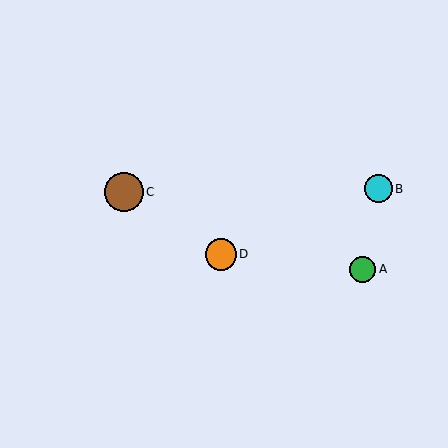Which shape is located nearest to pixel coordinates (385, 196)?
The cyan circle (labeled B) at (378, 189) is nearest to that location.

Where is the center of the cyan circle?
The center of the cyan circle is at (378, 189).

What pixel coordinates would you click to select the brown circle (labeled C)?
Click at (124, 192) to select the brown circle C.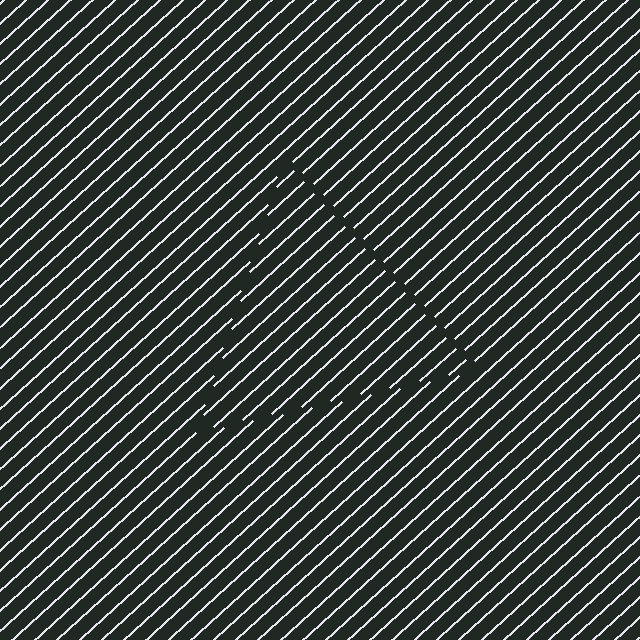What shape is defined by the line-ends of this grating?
An illusory triangle. The interior of the shape contains the same grating, shifted by half a period — the contour is defined by the phase discontinuity where line-ends from the inner and outer gratings abut.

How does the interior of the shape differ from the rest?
The interior of the shape contains the same grating, shifted by half a period — the contour is defined by the phase discontinuity where line-ends from the inner and outer gratings abut.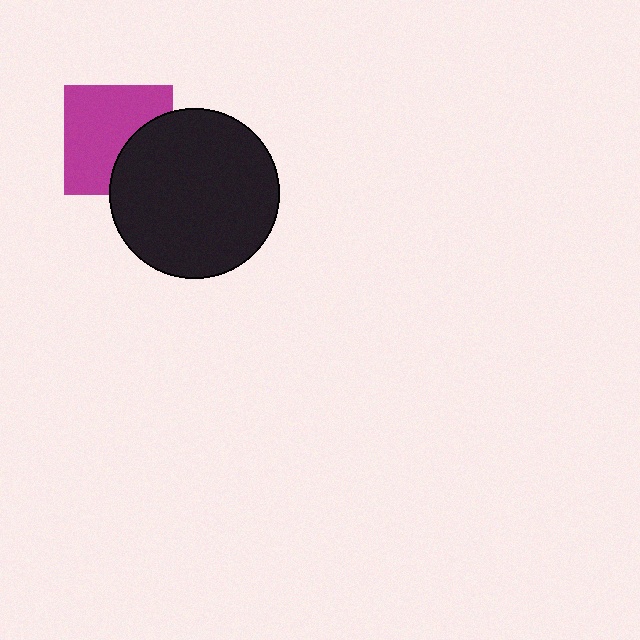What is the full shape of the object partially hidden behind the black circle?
The partially hidden object is a magenta square.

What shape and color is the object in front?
The object in front is a black circle.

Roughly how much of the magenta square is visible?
Most of it is visible (roughly 66%).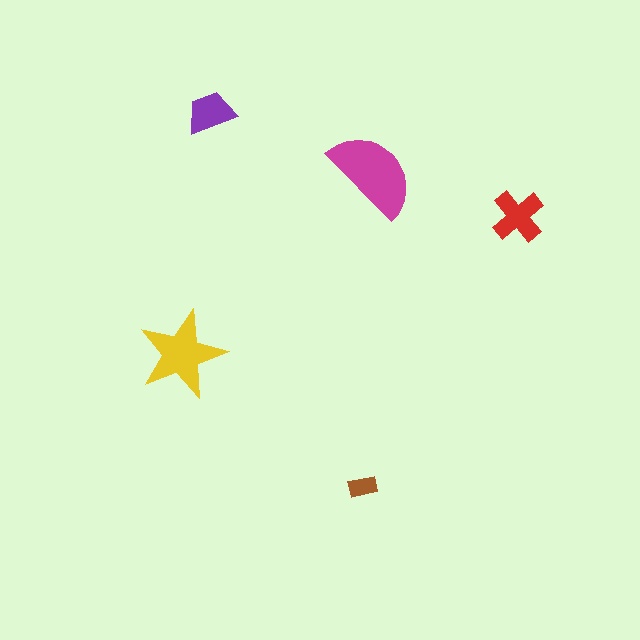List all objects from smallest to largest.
The brown rectangle, the purple trapezoid, the red cross, the yellow star, the magenta semicircle.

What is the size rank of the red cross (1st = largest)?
3rd.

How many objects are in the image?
There are 5 objects in the image.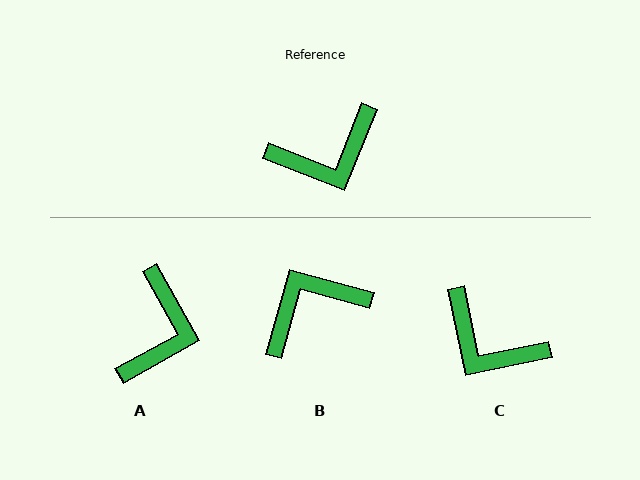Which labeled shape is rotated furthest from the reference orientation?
B, about 174 degrees away.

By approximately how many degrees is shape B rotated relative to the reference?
Approximately 174 degrees clockwise.